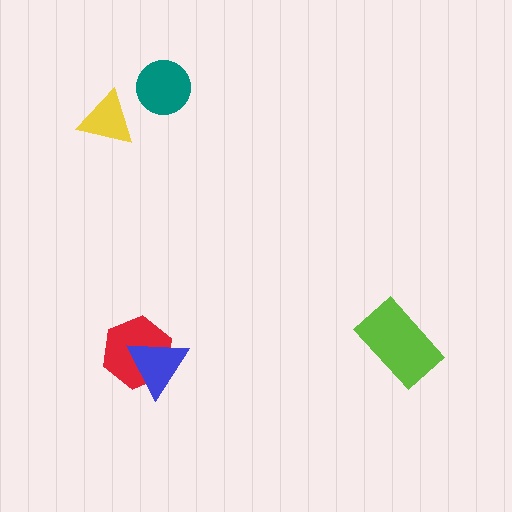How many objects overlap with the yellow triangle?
0 objects overlap with the yellow triangle.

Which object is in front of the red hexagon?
The blue triangle is in front of the red hexagon.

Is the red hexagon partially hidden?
Yes, it is partially covered by another shape.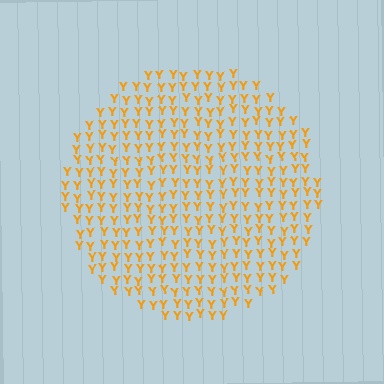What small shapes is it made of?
It is made of small letter Y's.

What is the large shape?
The large shape is a circle.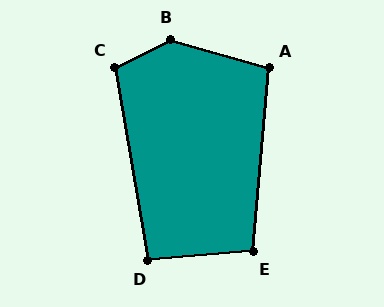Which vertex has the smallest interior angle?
D, at approximately 95 degrees.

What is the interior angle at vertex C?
Approximately 107 degrees (obtuse).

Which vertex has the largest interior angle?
B, at approximately 138 degrees.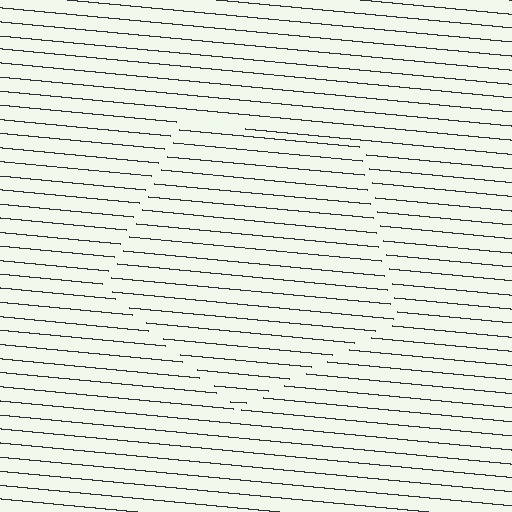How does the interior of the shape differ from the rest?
The interior of the shape contains the same grating, shifted by half a period — the contour is defined by the phase discontinuity where line-ends from the inner and outer gratings abut.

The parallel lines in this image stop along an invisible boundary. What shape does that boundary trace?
An illusory pentagon. The interior of the shape contains the same grating, shifted by half a period — the contour is defined by the phase discontinuity where line-ends from the inner and outer gratings abut.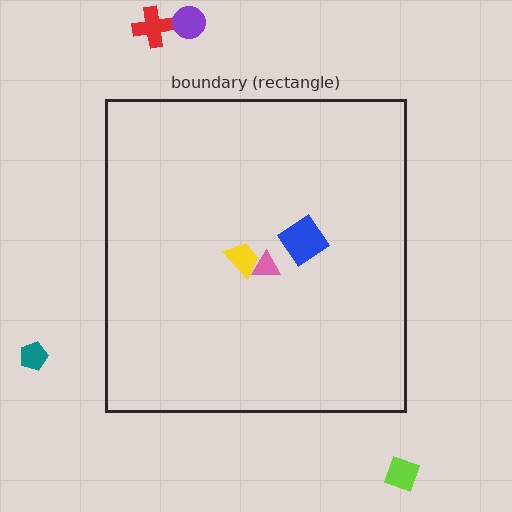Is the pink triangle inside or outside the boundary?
Inside.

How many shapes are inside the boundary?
3 inside, 4 outside.